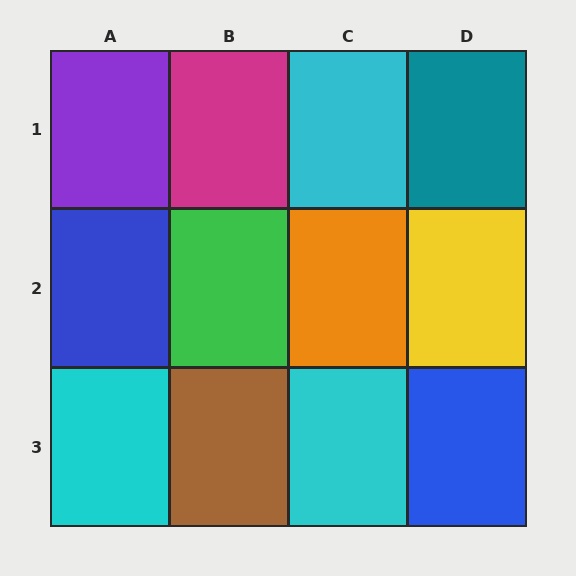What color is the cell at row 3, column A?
Cyan.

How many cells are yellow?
1 cell is yellow.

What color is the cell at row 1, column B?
Magenta.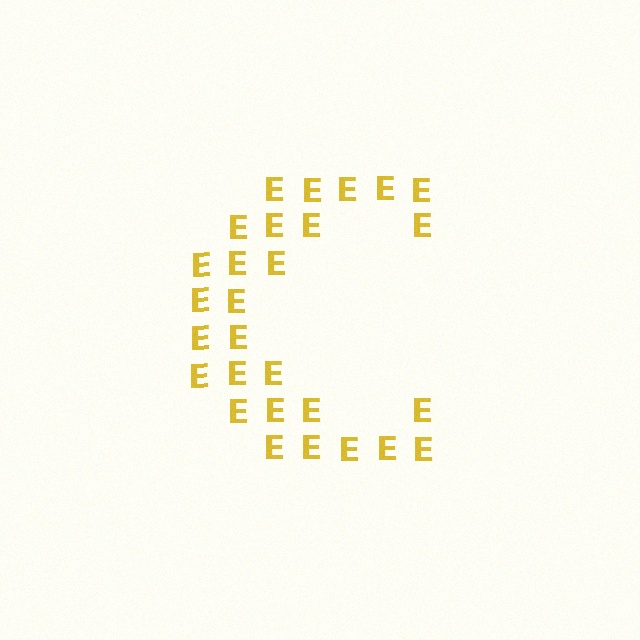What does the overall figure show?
The overall figure shows the letter C.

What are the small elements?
The small elements are letter E's.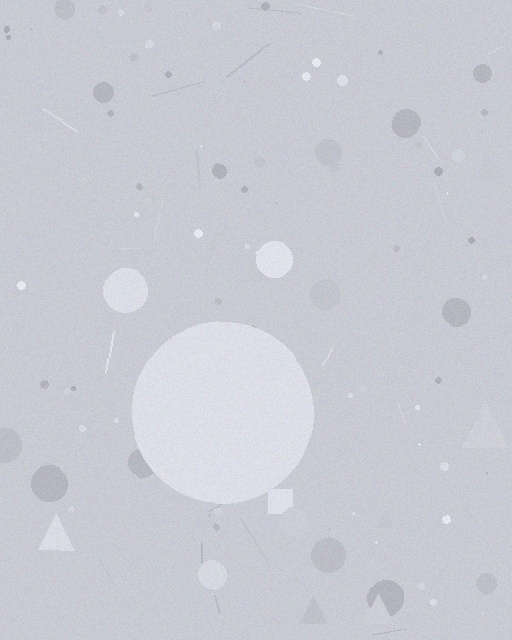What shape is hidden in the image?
A circle is hidden in the image.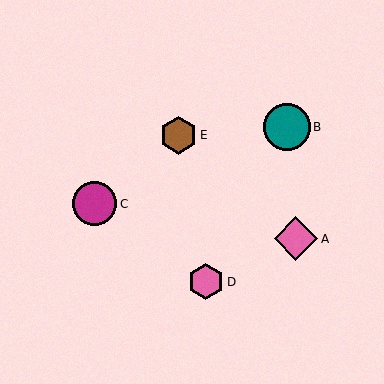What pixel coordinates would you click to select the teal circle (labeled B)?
Click at (287, 127) to select the teal circle B.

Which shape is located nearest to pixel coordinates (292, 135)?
The teal circle (labeled B) at (287, 127) is nearest to that location.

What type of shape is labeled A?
Shape A is a pink diamond.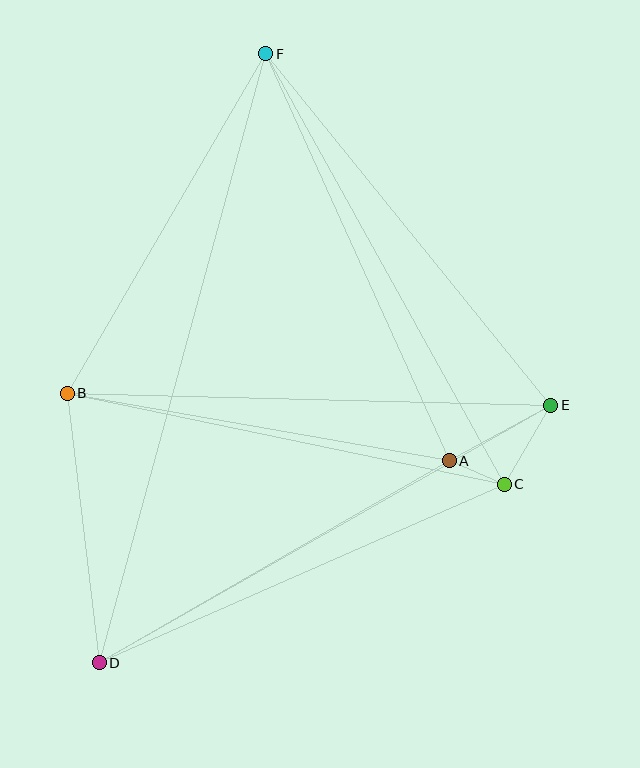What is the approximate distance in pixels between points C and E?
The distance between C and E is approximately 92 pixels.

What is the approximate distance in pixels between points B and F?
The distance between B and F is approximately 393 pixels.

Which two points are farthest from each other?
Points D and F are farthest from each other.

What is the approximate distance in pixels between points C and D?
The distance between C and D is approximately 442 pixels.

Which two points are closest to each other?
Points A and C are closest to each other.